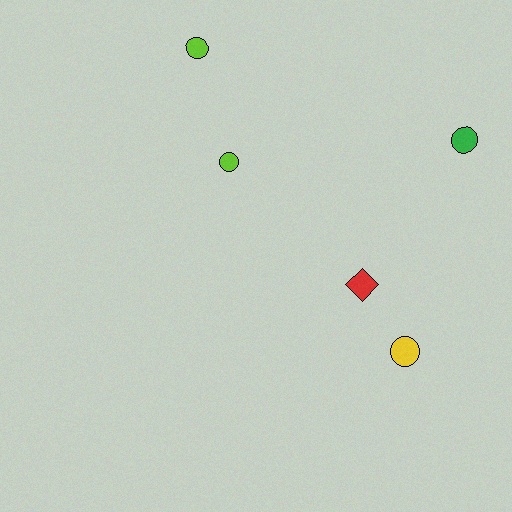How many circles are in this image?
There are 4 circles.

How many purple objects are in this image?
There are no purple objects.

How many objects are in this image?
There are 5 objects.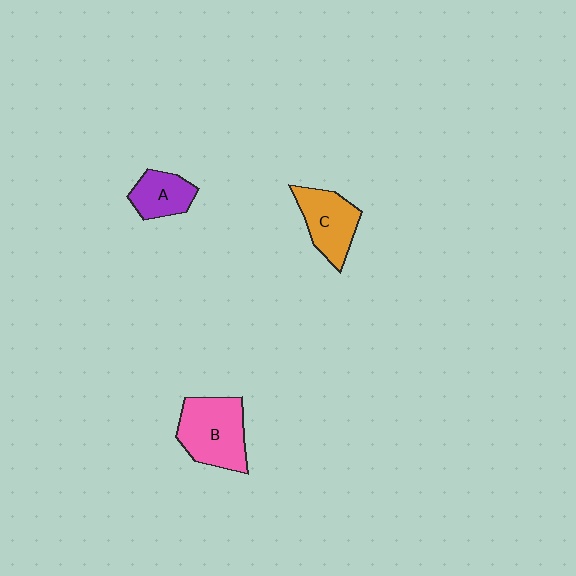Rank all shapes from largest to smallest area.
From largest to smallest: B (pink), C (orange), A (purple).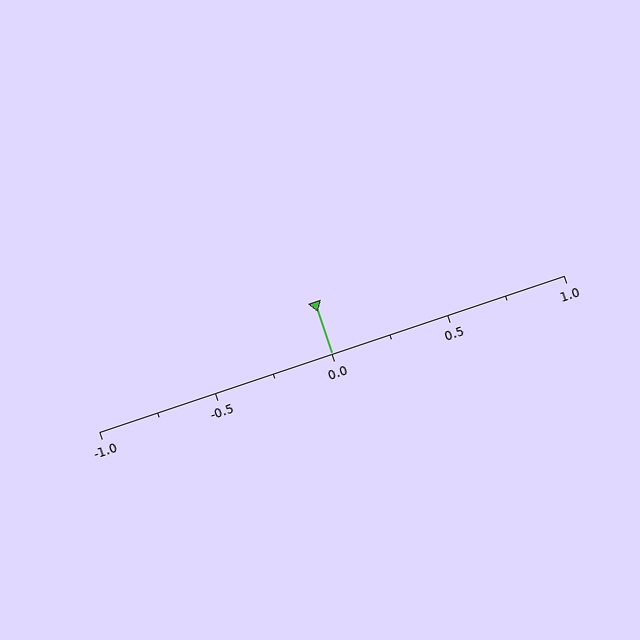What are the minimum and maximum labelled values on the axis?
The axis runs from -1.0 to 1.0.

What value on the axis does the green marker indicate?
The marker indicates approximately 0.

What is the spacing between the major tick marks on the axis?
The major ticks are spaced 0.5 apart.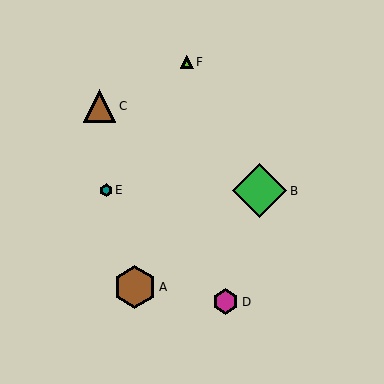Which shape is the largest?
The green diamond (labeled B) is the largest.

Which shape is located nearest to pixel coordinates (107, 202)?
The teal hexagon (labeled E) at (106, 190) is nearest to that location.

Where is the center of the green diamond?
The center of the green diamond is at (260, 191).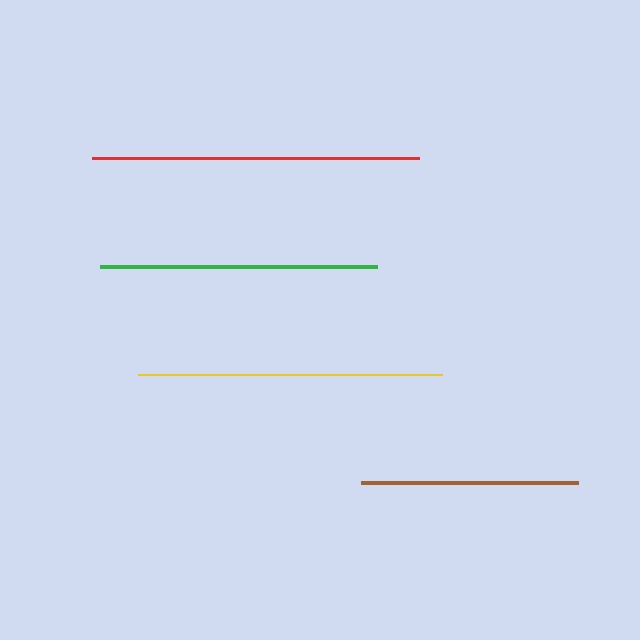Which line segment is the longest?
The red line is the longest at approximately 326 pixels.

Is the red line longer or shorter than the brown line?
The red line is longer than the brown line.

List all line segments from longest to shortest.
From longest to shortest: red, yellow, green, brown.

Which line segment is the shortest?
The brown line is the shortest at approximately 216 pixels.